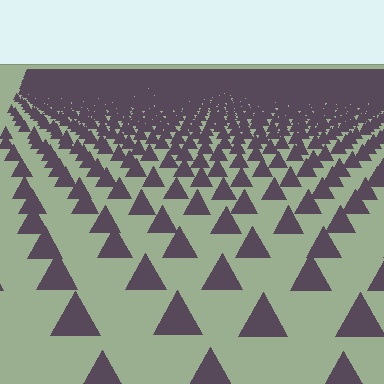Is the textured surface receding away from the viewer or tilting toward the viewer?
The surface is receding away from the viewer. Texture elements get smaller and denser toward the top.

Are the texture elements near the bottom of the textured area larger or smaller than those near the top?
Larger. Near the bottom, elements are closer to the viewer and appear at a bigger on-screen size.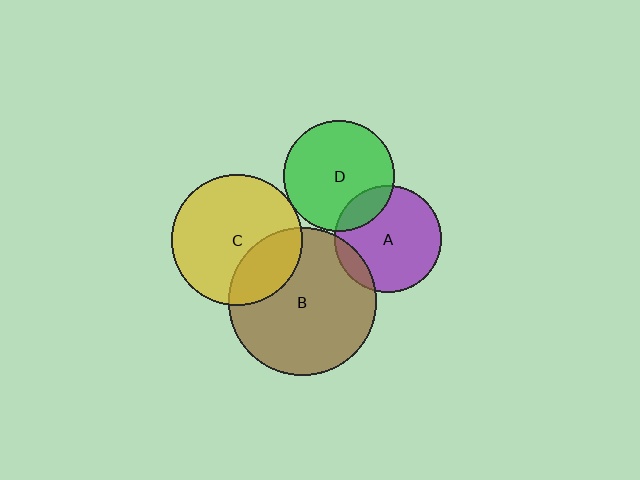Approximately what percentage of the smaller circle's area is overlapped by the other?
Approximately 5%.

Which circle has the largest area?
Circle B (brown).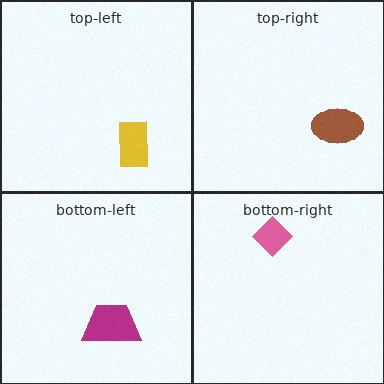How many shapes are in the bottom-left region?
1.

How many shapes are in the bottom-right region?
1.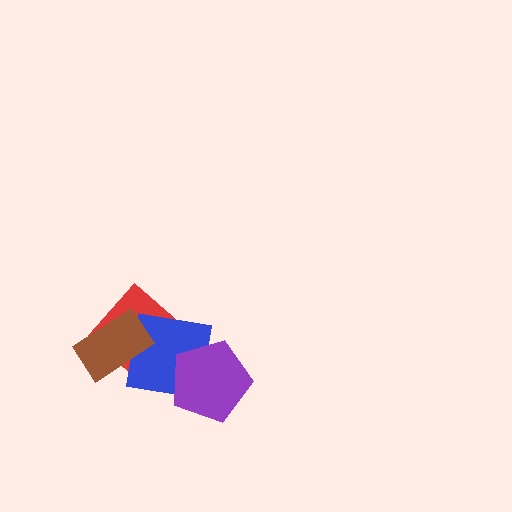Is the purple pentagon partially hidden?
No, no other shape covers it.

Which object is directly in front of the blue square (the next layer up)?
The purple pentagon is directly in front of the blue square.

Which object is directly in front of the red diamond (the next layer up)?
The blue square is directly in front of the red diamond.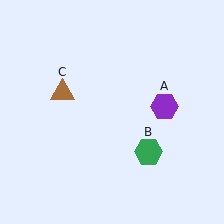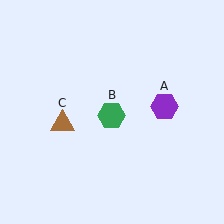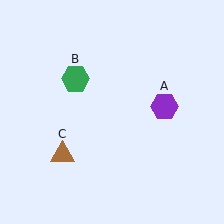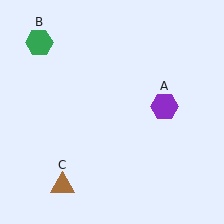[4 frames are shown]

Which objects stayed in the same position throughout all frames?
Purple hexagon (object A) remained stationary.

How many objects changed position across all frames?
2 objects changed position: green hexagon (object B), brown triangle (object C).